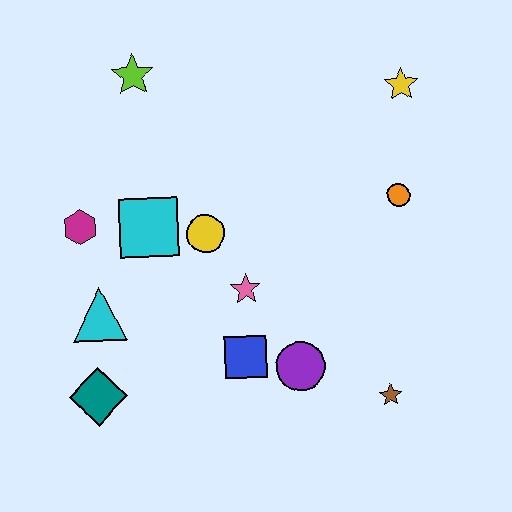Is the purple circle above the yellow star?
No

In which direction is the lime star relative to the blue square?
The lime star is above the blue square.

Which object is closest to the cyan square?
The yellow circle is closest to the cyan square.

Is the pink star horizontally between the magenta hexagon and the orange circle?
Yes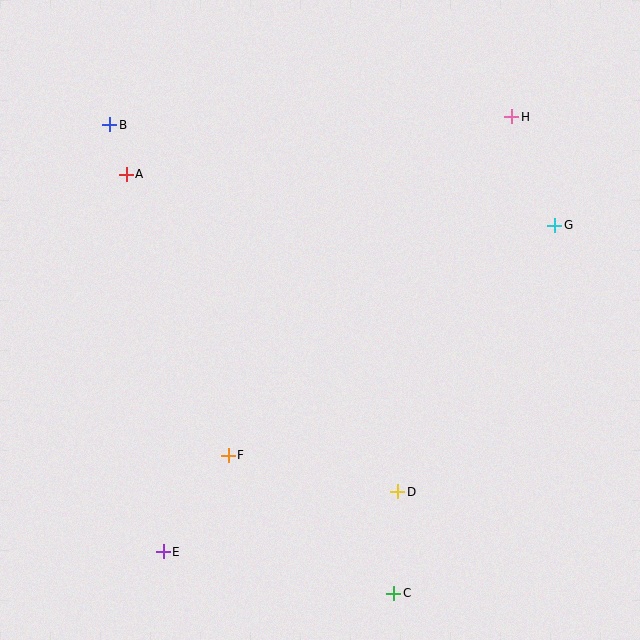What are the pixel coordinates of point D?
Point D is at (398, 492).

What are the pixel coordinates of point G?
Point G is at (555, 225).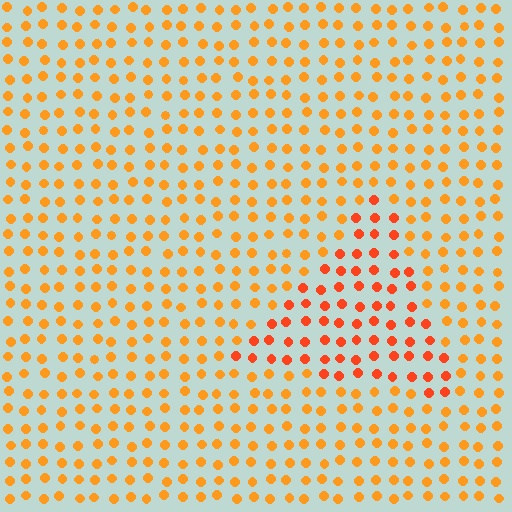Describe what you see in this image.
The image is filled with small orange elements in a uniform arrangement. A triangle-shaped region is visible where the elements are tinted to a slightly different hue, forming a subtle color boundary.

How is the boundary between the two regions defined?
The boundary is defined purely by a slight shift in hue (about 23 degrees). Spacing, size, and orientation are identical on both sides.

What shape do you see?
I see a triangle.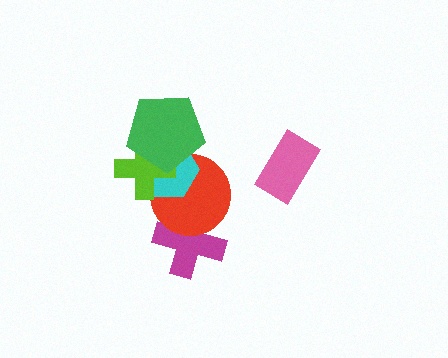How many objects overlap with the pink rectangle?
0 objects overlap with the pink rectangle.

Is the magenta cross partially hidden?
Yes, it is partially covered by another shape.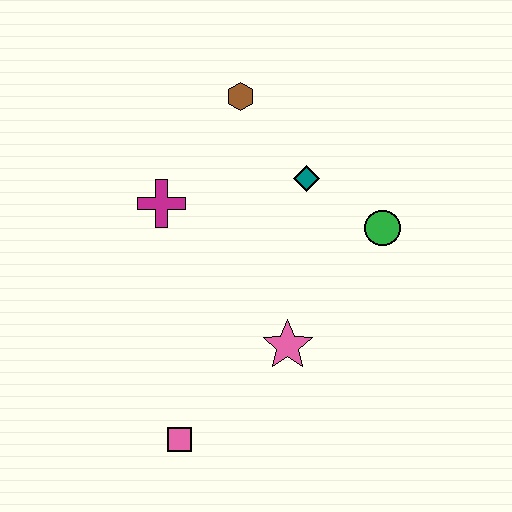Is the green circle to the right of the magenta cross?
Yes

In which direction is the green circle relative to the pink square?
The green circle is above the pink square.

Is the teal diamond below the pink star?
No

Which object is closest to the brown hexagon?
The teal diamond is closest to the brown hexagon.